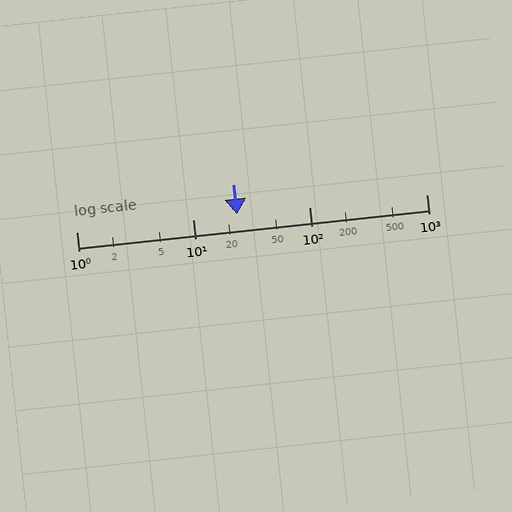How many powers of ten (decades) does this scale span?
The scale spans 3 decades, from 1 to 1000.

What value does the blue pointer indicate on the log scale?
The pointer indicates approximately 24.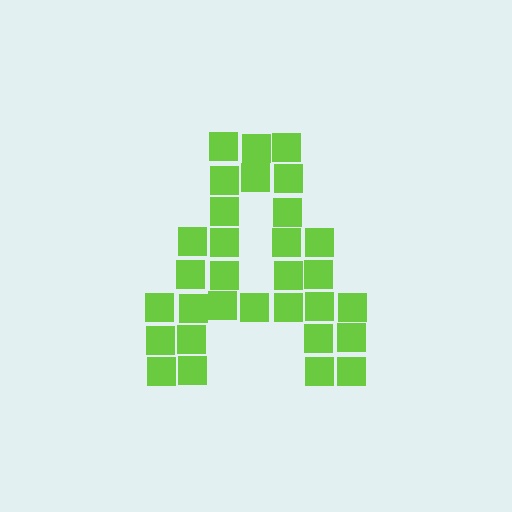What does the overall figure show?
The overall figure shows the letter A.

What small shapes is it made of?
It is made of small squares.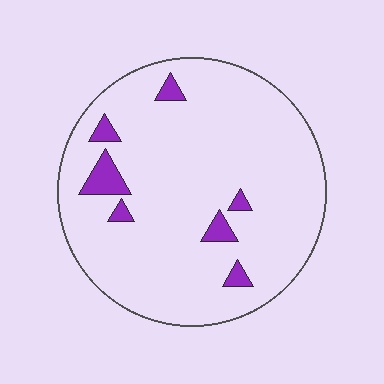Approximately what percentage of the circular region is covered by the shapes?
Approximately 5%.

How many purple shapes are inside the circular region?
7.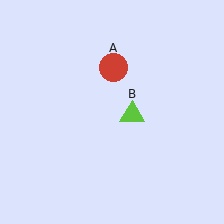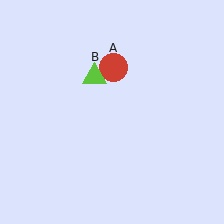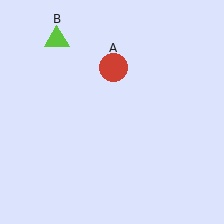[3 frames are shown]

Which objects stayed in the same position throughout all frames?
Red circle (object A) remained stationary.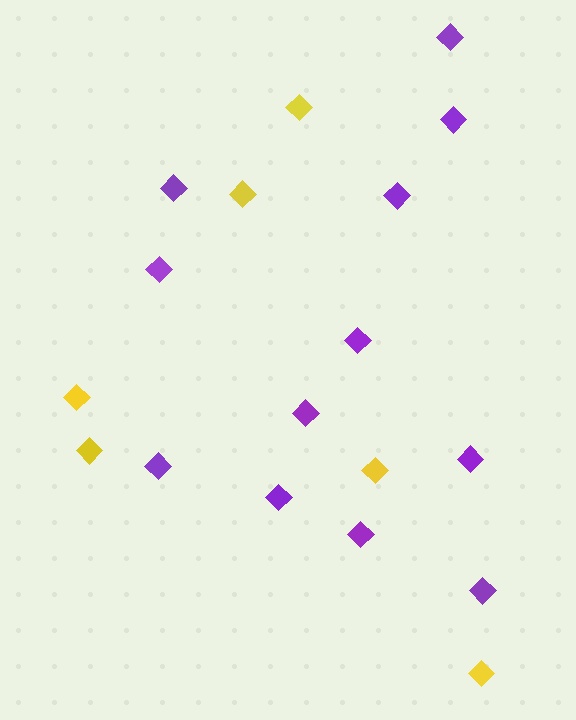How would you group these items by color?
There are 2 groups: one group of purple diamonds (12) and one group of yellow diamonds (6).